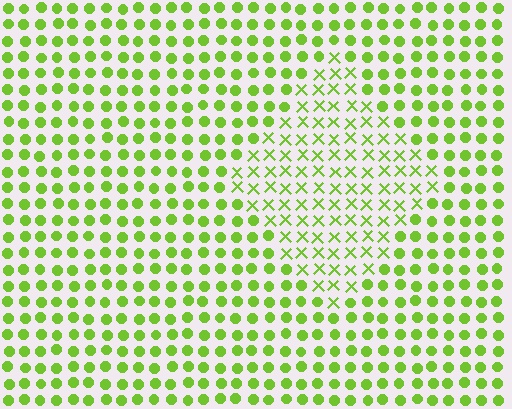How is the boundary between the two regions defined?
The boundary is defined by a change in element shape: X marks inside vs. circles outside. All elements share the same color and spacing.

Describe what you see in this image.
The image is filled with small lime elements arranged in a uniform grid. A diamond-shaped region contains X marks, while the surrounding area contains circles. The boundary is defined purely by the change in element shape.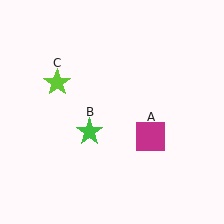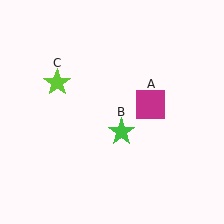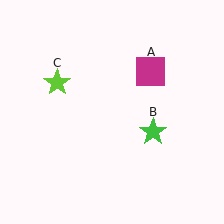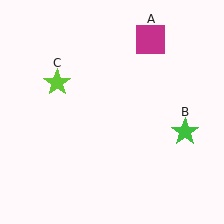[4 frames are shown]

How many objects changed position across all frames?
2 objects changed position: magenta square (object A), green star (object B).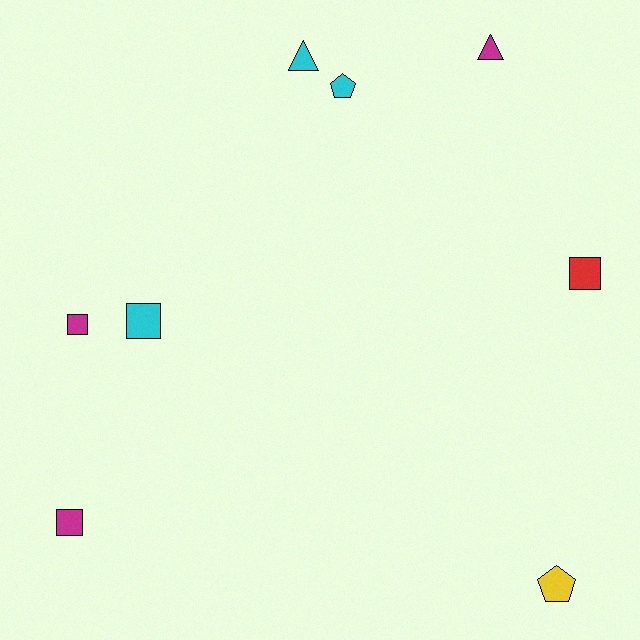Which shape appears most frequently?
Square, with 4 objects.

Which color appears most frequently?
Cyan, with 3 objects.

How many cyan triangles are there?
There is 1 cyan triangle.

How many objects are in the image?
There are 8 objects.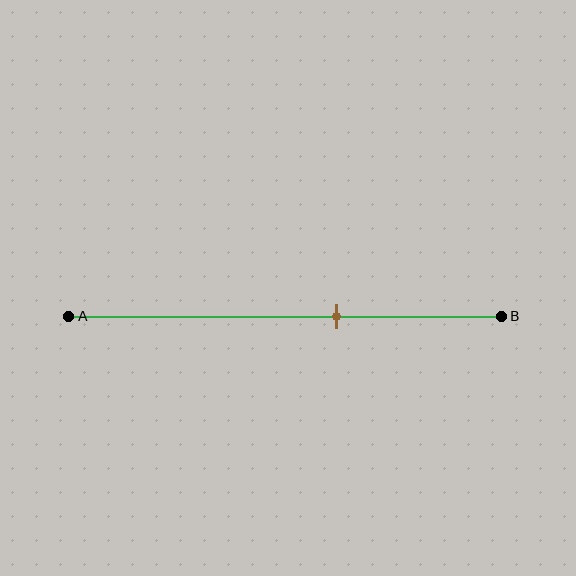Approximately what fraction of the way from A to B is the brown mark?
The brown mark is approximately 60% of the way from A to B.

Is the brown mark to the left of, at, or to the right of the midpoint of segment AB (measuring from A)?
The brown mark is to the right of the midpoint of segment AB.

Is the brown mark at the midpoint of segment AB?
No, the mark is at about 60% from A, not at the 50% midpoint.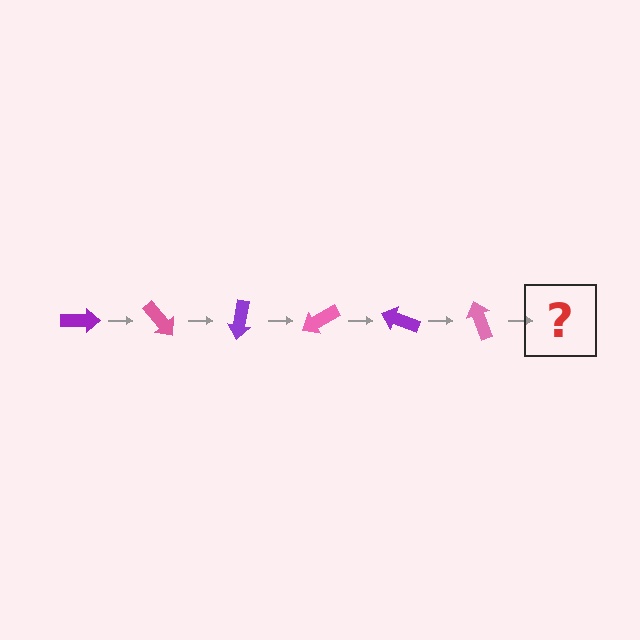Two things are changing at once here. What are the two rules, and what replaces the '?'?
The two rules are that it rotates 50 degrees each step and the color cycles through purple and pink. The '?' should be a purple arrow, rotated 300 degrees from the start.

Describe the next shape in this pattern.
It should be a purple arrow, rotated 300 degrees from the start.